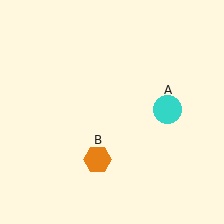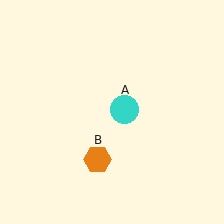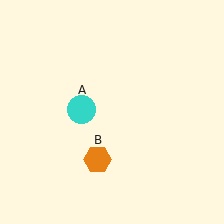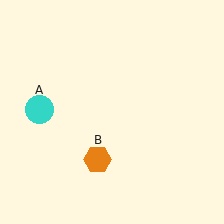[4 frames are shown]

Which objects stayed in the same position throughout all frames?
Orange hexagon (object B) remained stationary.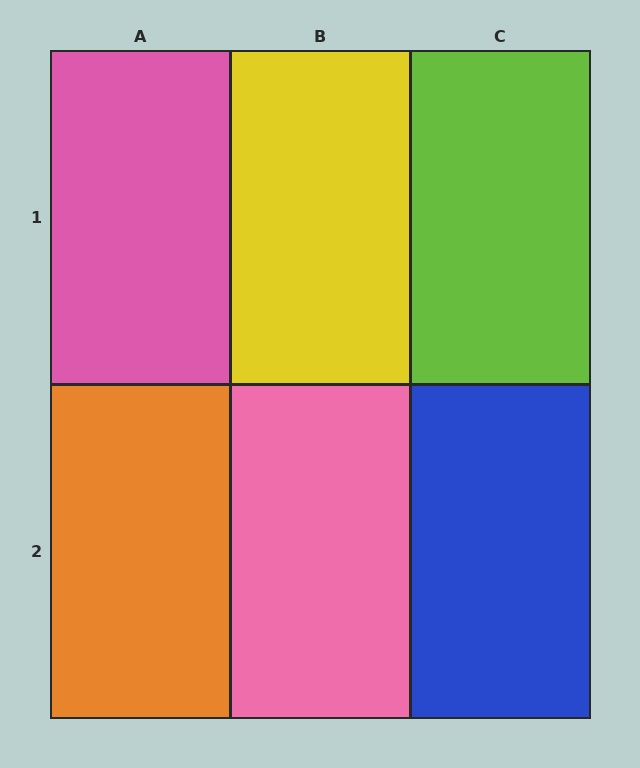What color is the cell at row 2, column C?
Blue.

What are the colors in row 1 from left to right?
Pink, yellow, lime.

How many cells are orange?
1 cell is orange.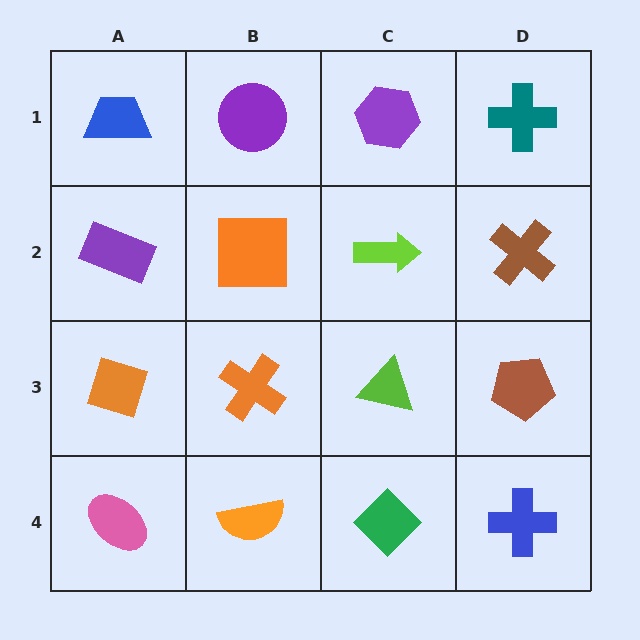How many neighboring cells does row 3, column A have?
3.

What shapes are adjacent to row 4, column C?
A lime triangle (row 3, column C), an orange semicircle (row 4, column B), a blue cross (row 4, column D).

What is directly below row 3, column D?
A blue cross.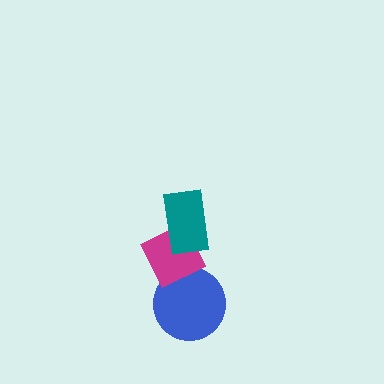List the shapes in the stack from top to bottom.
From top to bottom: the teal rectangle, the magenta diamond, the blue circle.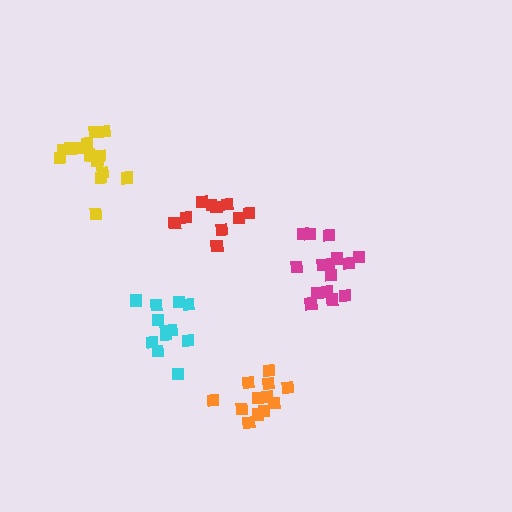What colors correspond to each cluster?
The clusters are colored: red, yellow, magenta, cyan, orange.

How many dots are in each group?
Group 1: 10 dots, Group 2: 16 dots, Group 3: 15 dots, Group 4: 12 dots, Group 5: 12 dots (65 total).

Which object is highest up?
The yellow cluster is topmost.